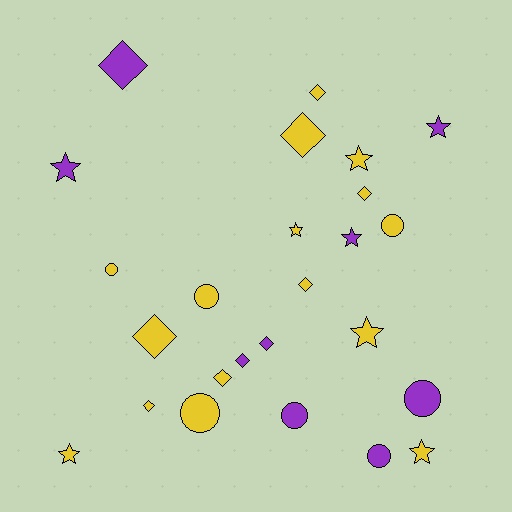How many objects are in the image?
There are 25 objects.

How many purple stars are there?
There are 3 purple stars.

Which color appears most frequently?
Yellow, with 16 objects.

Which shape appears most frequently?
Diamond, with 10 objects.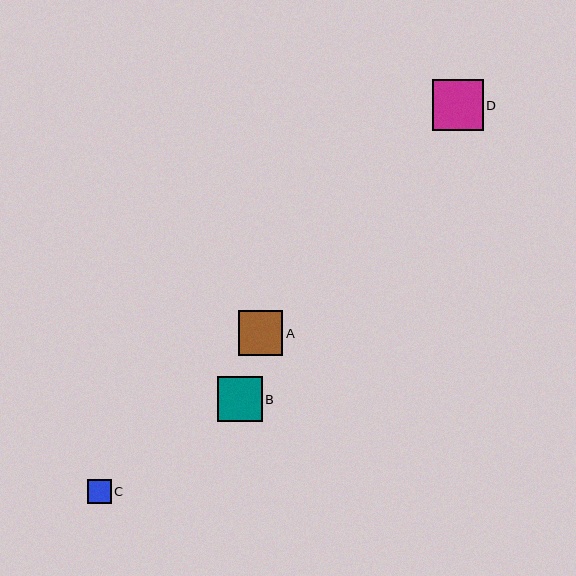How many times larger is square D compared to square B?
Square D is approximately 1.1 times the size of square B.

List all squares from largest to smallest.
From largest to smallest: D, B, A, C.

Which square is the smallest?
Square C is the smallest with a size of approximately 24 pixels.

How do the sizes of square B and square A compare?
Square B and square A are approximately the same size.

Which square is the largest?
Square D is the largest with a size of approximately 51 pixels.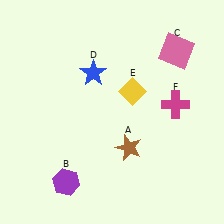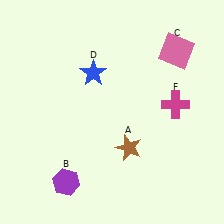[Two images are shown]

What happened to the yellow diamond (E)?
The yellow diamond (E) was removed in Image 2. It was in the top-right area of Image 1.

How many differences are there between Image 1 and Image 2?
There is 1 difference between the two images.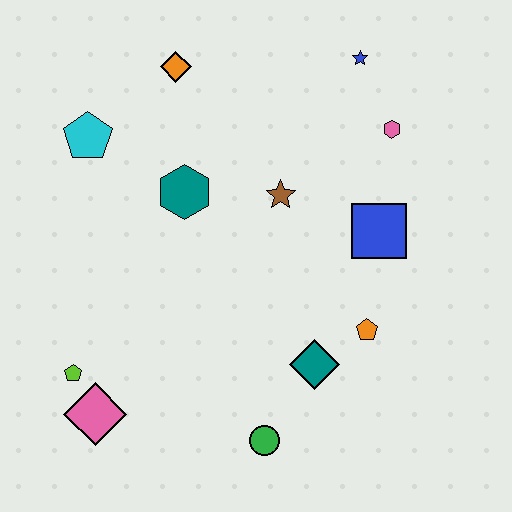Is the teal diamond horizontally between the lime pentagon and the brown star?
No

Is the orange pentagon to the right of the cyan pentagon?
Yes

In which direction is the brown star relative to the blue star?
The brown star is below the blue star.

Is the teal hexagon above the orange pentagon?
Yes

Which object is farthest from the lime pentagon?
The blue star is farthest from the lime pentagon.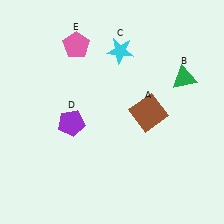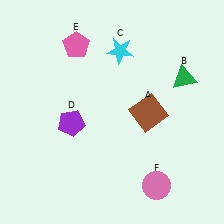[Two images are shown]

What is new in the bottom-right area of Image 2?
A pink circle (F) was added in the bottom-right area of Image 2.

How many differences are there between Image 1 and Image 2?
There is 1 difference between the two images.